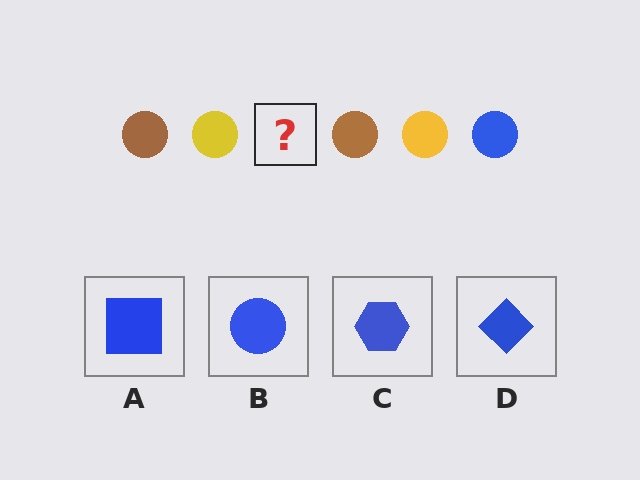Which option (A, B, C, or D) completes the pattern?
B.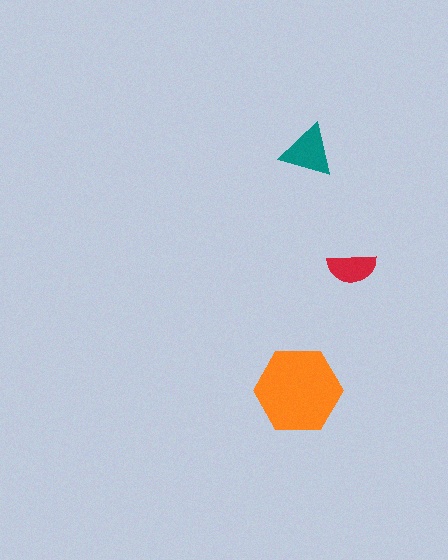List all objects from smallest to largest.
The red semicircle, the teal triangle, the orange hexagon.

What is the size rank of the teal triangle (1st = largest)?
2nd.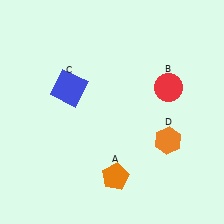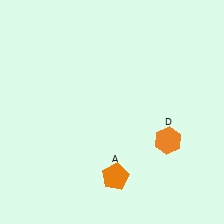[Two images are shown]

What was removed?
The blue square (C), the red circle (B) were removed in Image 2.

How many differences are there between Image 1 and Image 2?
There are 2 differences between the two images.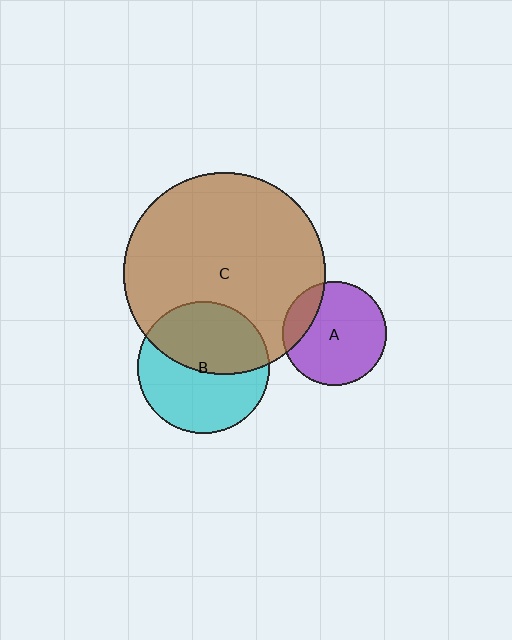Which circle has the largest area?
Circle C (brown).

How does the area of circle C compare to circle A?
Approximately 3.8 times.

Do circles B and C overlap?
Yes.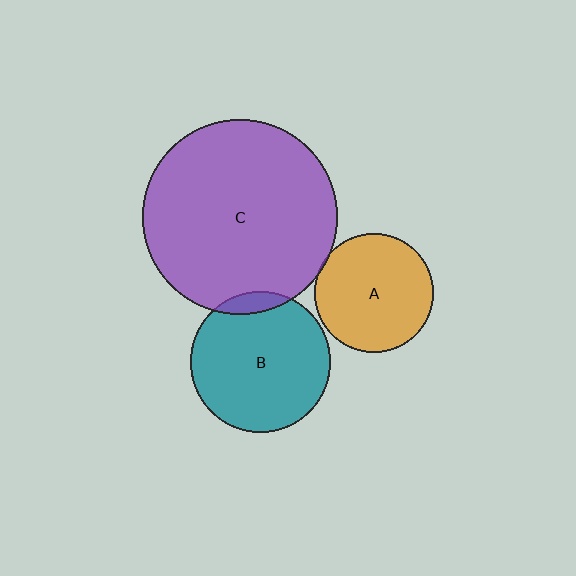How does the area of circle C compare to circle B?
Approximately 1.9 times.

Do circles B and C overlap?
Yes.